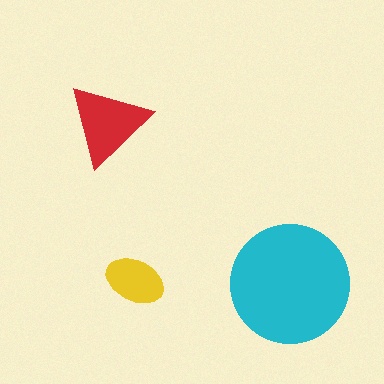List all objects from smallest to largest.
The yellow ellipse, the red triangle, the cyan circle.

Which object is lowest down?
The cyan circle is bottommost.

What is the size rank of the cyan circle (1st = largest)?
1st.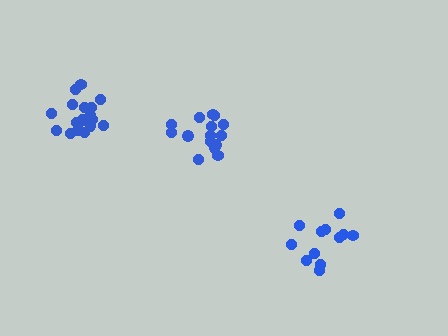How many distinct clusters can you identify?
There are 3 distinct clusters.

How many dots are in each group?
Group 1: 15 dots, Group 2: 12 dots, Group 3: 18 dots (45 total).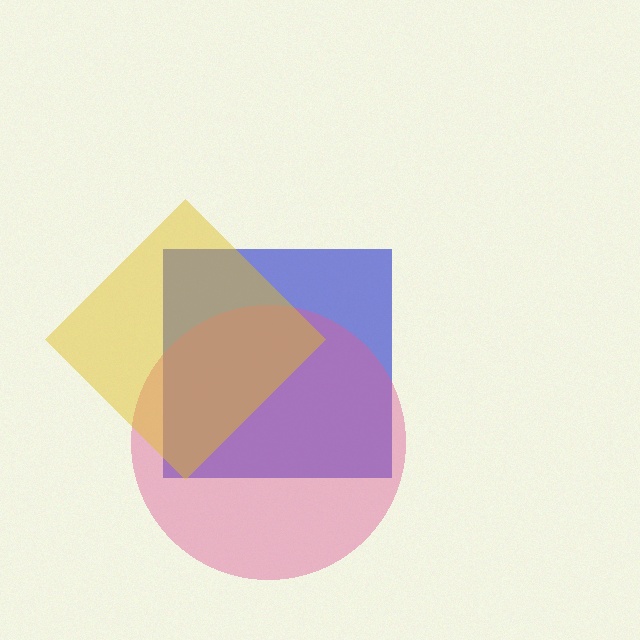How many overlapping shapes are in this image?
There are 3 overlapping shapes in the image.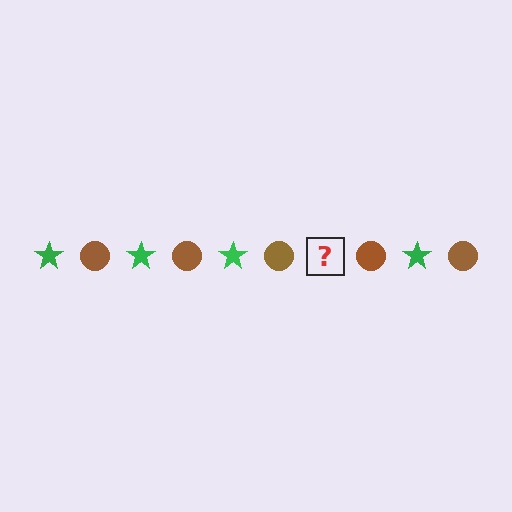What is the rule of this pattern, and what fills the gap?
The rule is that the pattern alternates between green star and brown circle. The gap should be filled with a green star.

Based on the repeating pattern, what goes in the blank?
The blank should be a green star.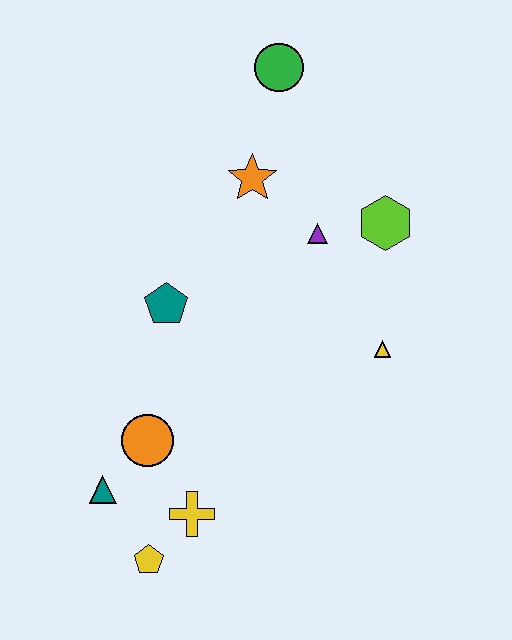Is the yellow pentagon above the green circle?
No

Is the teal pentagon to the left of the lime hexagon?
Yes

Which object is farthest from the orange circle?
The green circle is farthest from the orange circle.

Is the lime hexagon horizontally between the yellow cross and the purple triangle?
No